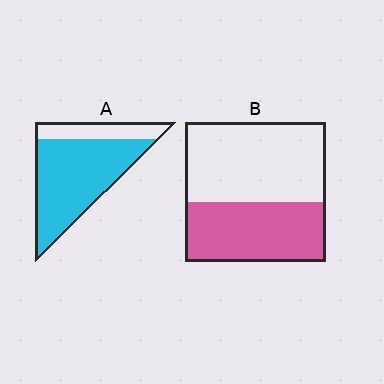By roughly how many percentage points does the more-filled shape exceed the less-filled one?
By roughly 35 percentage points (A over B).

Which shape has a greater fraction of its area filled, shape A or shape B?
Shape A.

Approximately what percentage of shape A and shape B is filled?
A is approximately 75% and B is approximately 45%.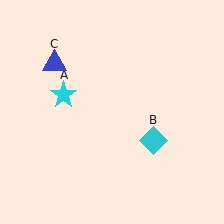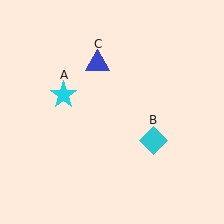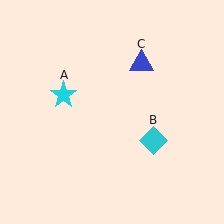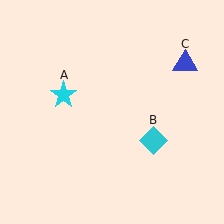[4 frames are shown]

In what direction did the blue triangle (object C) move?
The blue triangle (object C) moved right.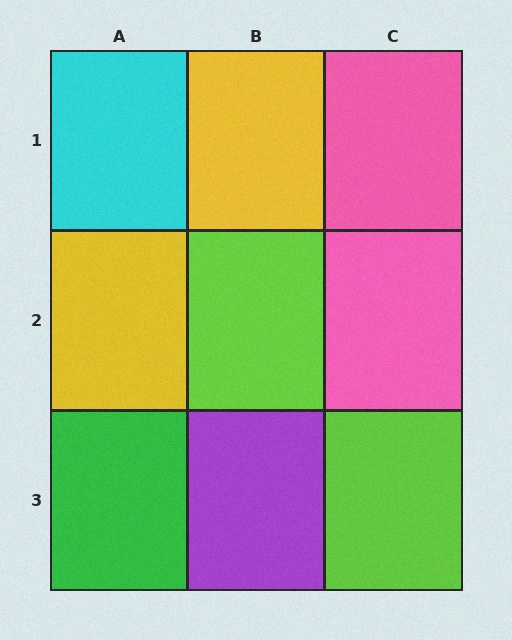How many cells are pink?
2 cells are pink.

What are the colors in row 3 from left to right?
Green, purple, lime.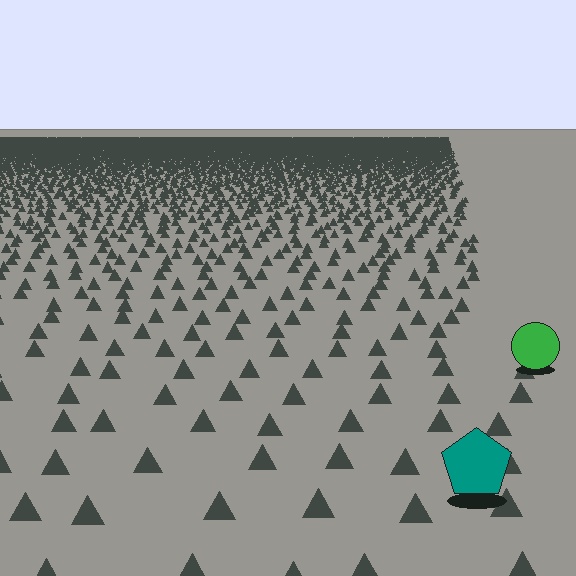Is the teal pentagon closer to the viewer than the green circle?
Yes. The teal pentagon is closer — you can tell from the texture gradient: the ground texture is coarser near it.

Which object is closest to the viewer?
The teal pentagon is closest. The texture marks near it are larger and more spread out.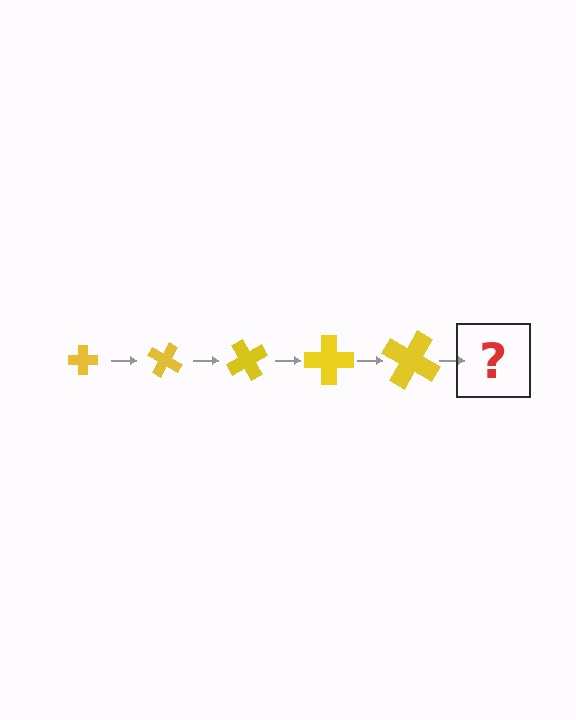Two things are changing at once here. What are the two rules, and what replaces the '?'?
The two rules are that the cross grows larger each step and it rotates 30 degrees each step. The '?' should be a cross, larger than the previous one and rotated 150 degrees from the start.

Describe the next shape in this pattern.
It should be a cross, larger than the previous one and rotated 150 degrees from the start.